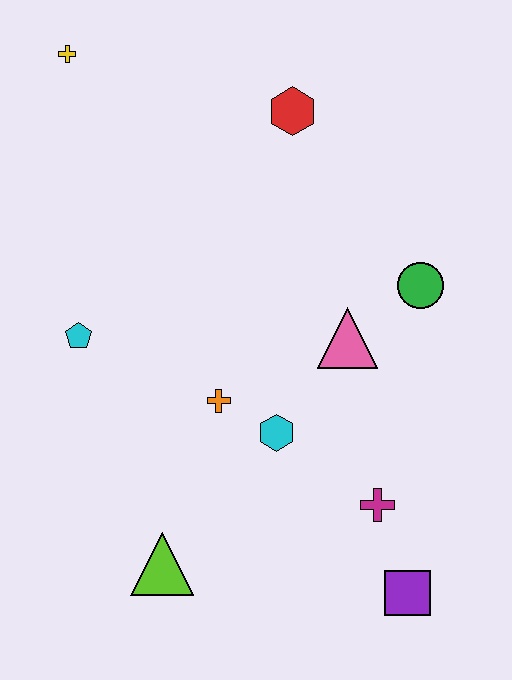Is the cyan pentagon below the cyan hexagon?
No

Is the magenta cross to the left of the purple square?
Yes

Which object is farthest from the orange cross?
The yellow cross is farthest from the orange cross.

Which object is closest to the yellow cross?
The red hexagon is closest to the yellow cross.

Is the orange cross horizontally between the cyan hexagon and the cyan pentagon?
Yes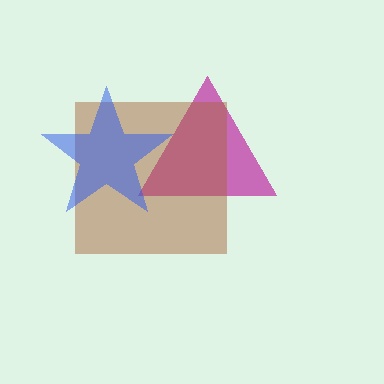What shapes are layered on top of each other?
The layered shapes are: a magenta triangle, a brown square, a blue star.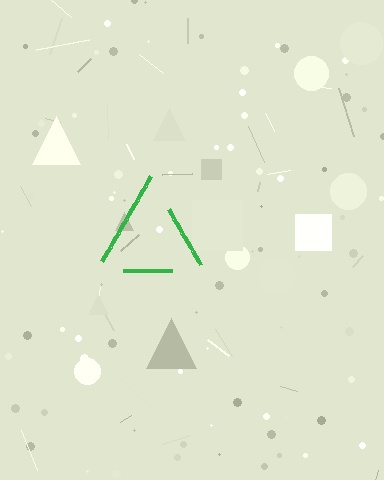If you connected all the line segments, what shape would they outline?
They would outline a triangle.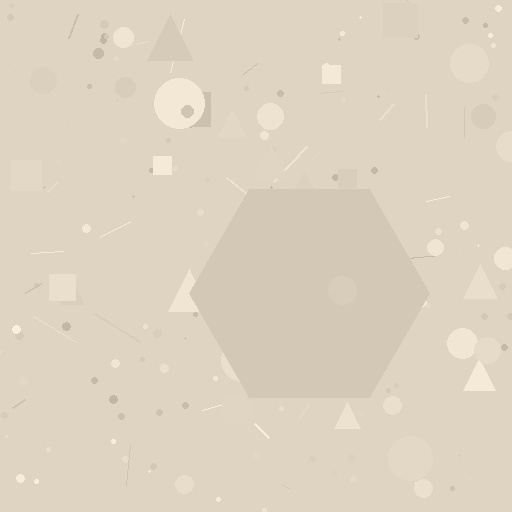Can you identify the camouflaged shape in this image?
The camouflaged shape is a hexagon.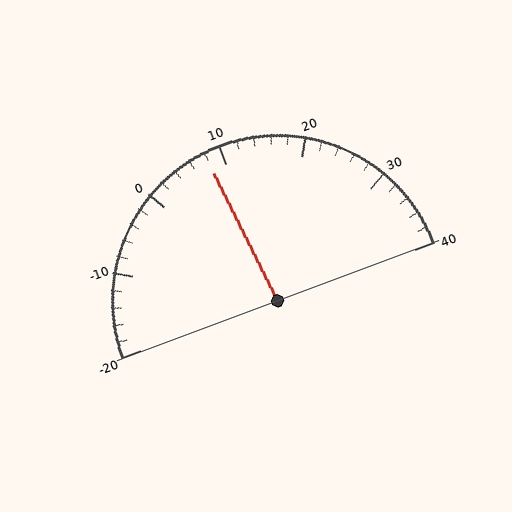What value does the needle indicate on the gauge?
The needle indicates approximately 8.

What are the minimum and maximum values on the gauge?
The gauge ranges from -20 to 40.